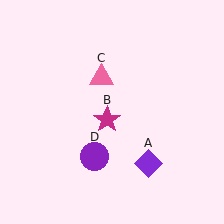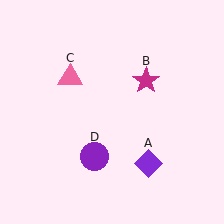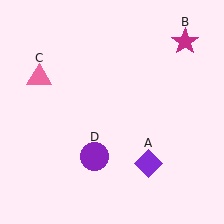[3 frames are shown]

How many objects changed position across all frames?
2 objects changed position: magenta star (object B), pink triangle (object C).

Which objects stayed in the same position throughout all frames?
Purple diamond (object A) and purple circle (object D) remained stationary.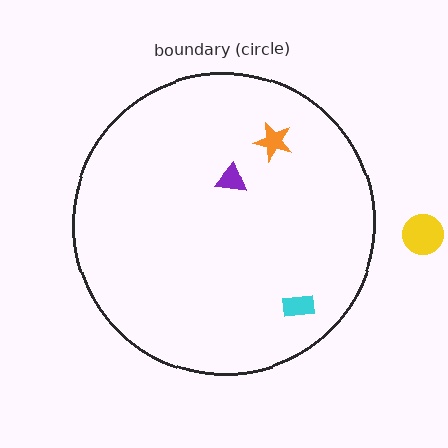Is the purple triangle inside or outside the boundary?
Inside.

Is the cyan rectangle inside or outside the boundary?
Inside.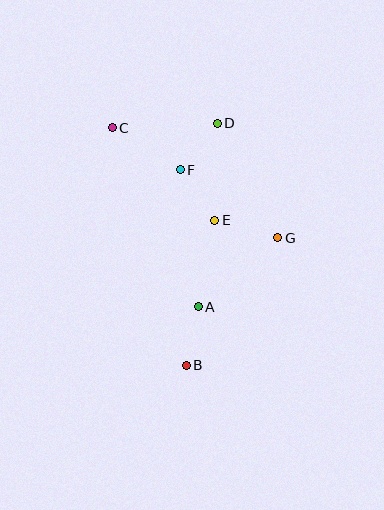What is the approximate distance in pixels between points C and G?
The distance between C and G is approximately 198 pixels.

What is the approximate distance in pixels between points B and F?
The distance between B and F is approximately 196 pixels.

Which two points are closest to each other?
Points D and F are closest to each other.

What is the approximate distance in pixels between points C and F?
The distance between C and F is approximately 80 pixels.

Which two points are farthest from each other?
Points B and C are farthest from each other.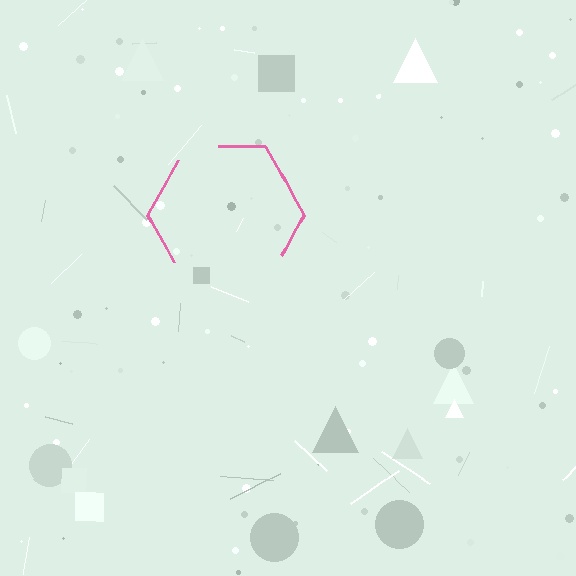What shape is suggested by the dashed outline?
The dashed outline suggests a hexagon.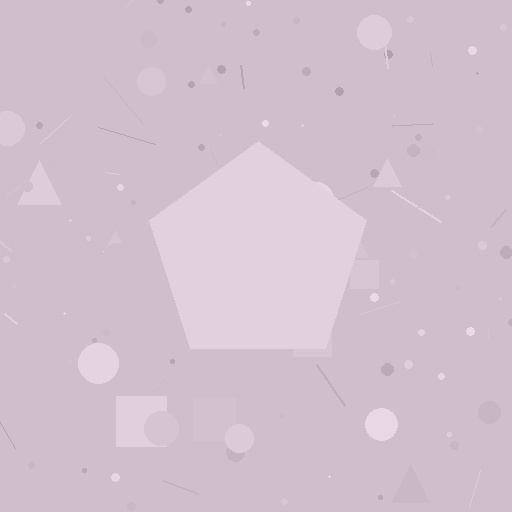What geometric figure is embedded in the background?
A pentagon is embedded in the background.